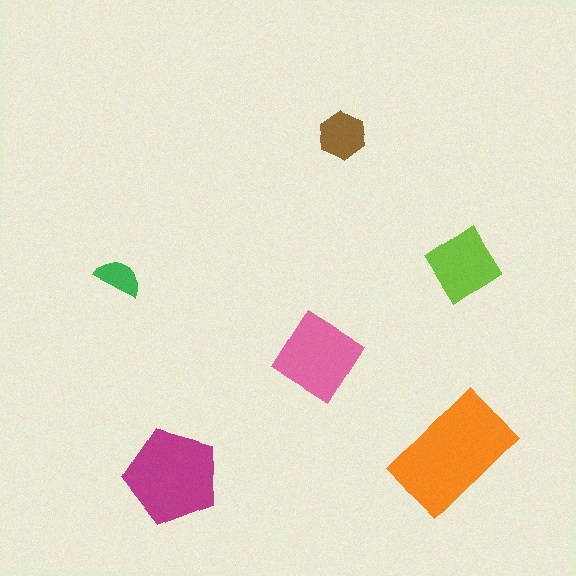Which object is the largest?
The orange rectangle.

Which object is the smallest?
The green semicircle.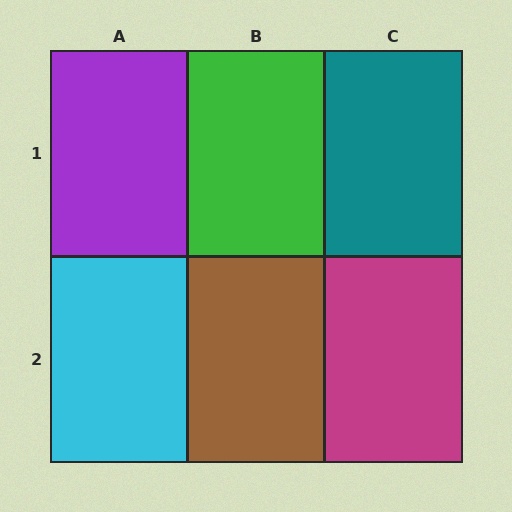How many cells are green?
1 cell is green.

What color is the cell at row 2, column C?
Magenta.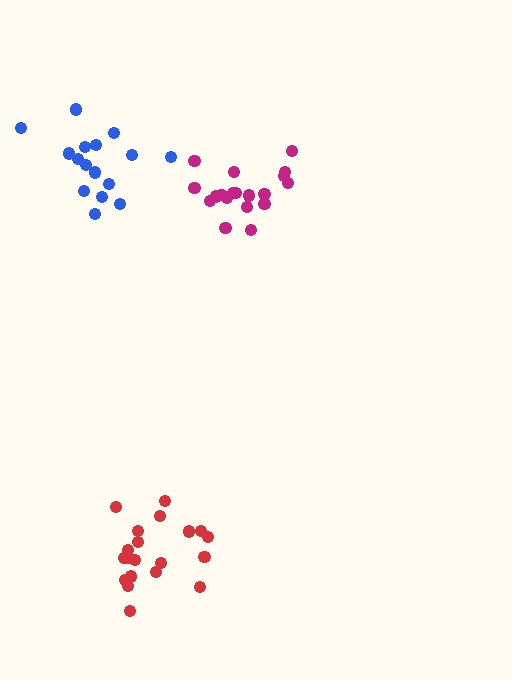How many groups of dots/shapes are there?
There are 3 groups.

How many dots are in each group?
Group 1: 20 dots, Group 2: 20 dots, Group 3: 16 dots (56 total).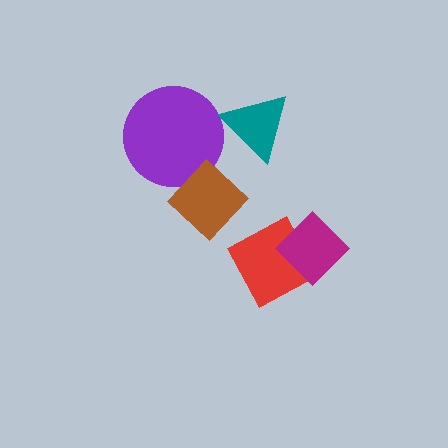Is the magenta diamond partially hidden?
No, no other shape covers it.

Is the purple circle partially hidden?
Yes, it is partially covered by another shape.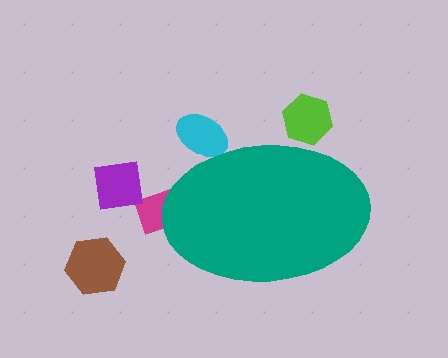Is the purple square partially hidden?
No, the purple square is fully visible.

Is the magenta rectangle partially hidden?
Yes, the magenta rectangle is partially hidden behind the teal ellipse.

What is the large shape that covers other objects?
A teal ellipse.